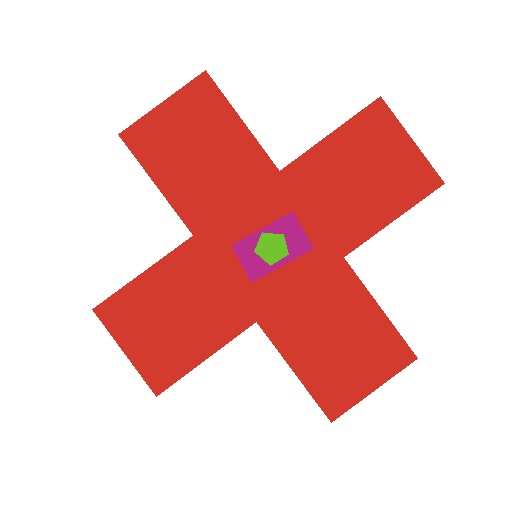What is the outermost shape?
The red cross.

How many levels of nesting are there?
3.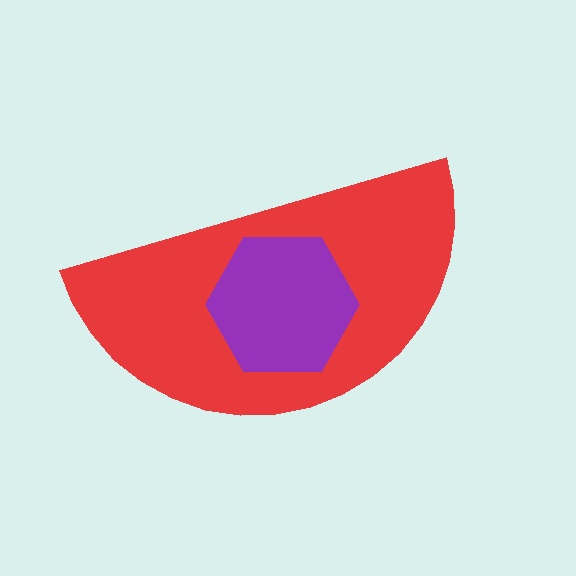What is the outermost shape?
The red semicircle.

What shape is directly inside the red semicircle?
The purple hexagon.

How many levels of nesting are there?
2.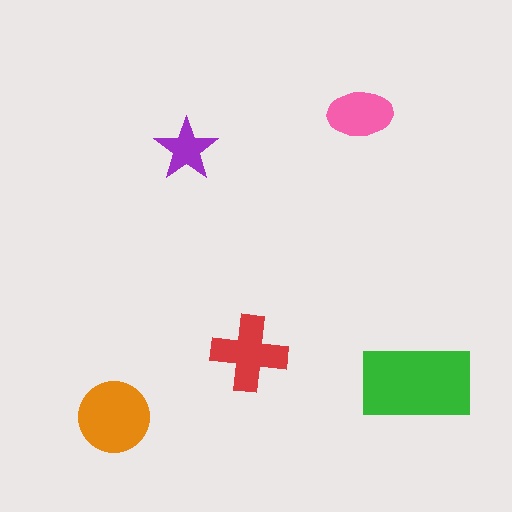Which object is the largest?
The green rectangle.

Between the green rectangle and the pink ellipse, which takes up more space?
The green rectangle.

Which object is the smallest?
The purple star.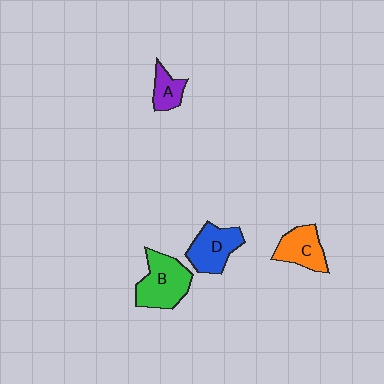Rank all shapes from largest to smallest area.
From largest to smallest: B (green), D (blue), C (orange), A (purple).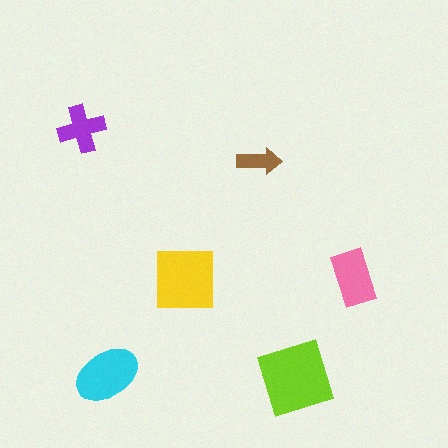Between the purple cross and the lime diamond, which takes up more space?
The lime diamond.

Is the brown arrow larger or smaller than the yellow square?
Smaller.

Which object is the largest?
The lime diamond.